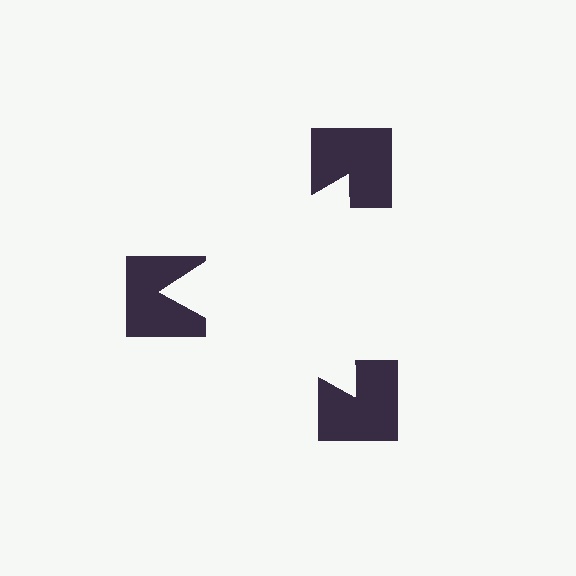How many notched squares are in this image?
There are 3 — one at each vertex of the illusory triangle.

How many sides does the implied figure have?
3 sides.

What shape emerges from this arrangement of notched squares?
An illusory triangle — its edges are inferred from the aligned wedge cuts in the notched squares, not physically drawn.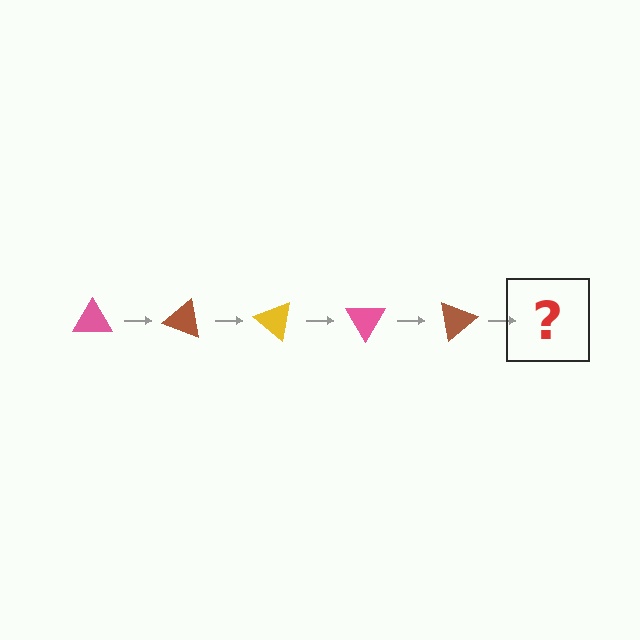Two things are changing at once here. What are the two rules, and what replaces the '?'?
The two rules are that it rotates 20 degrees each step and the color cycles through pink, brown, and yellow. The '?' should be a yellow triangle, rotated 100 degrees from the start.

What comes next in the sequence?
The next element should be a yellow triangle, rotated 100 degrees from the start.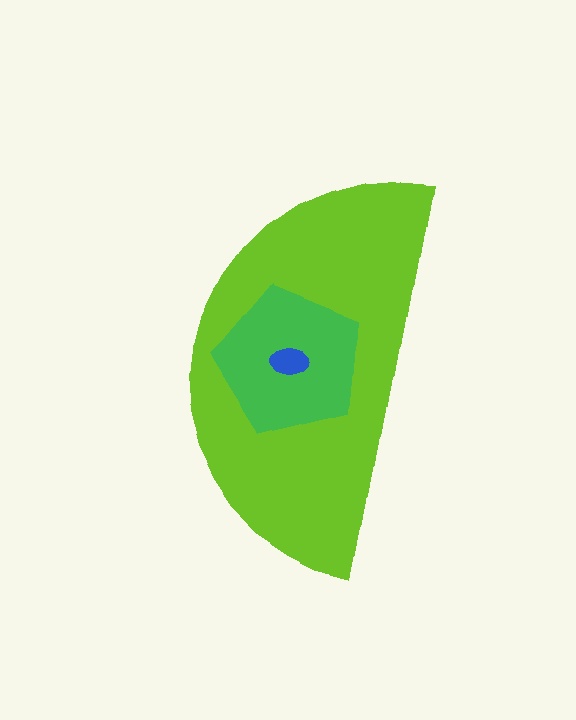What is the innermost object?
The blue ellipse.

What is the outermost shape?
The lime semicircle.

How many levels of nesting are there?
3.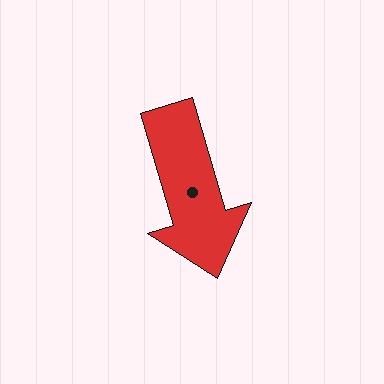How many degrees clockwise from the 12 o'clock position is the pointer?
Approximately 163 degrees.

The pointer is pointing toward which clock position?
Roughly 5 o'clock.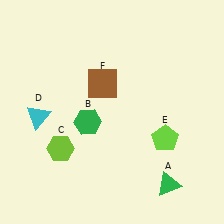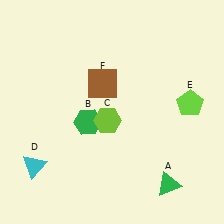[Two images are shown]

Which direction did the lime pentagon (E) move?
The lime pentagon (E) moved up.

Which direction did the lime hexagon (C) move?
The lime hexagon (C) moved right.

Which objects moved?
The objects that moved are: the lime hexagon (C), the cyan triangle (D), the lime pentagon (E).